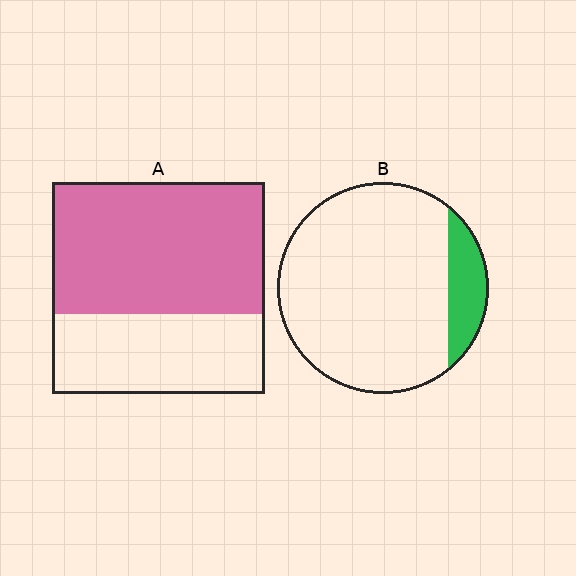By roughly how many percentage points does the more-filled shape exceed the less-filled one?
By roughly 50 percentage points (A over B).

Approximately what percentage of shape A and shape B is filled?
A is approximately 60% and B is approximately 15%.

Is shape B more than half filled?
No.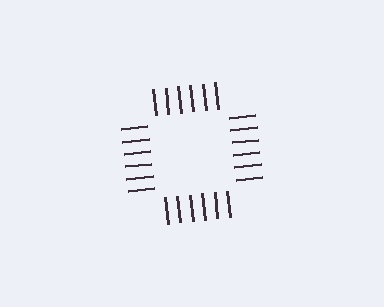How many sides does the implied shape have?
4 sides — the line-ends trace a square.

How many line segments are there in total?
24 — 6 along each of the 4 edges.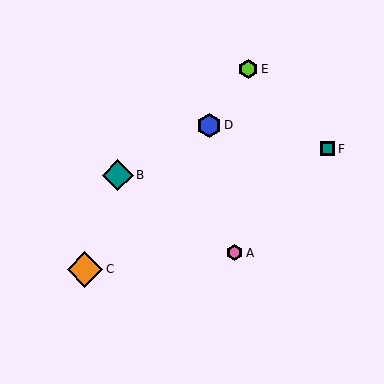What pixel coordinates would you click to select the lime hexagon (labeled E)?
Click at (248, 69) to select the lime hexagon E.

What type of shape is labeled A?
Shape A is a pink hexagon.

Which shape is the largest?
The orange diamond (labeled C) is the largest.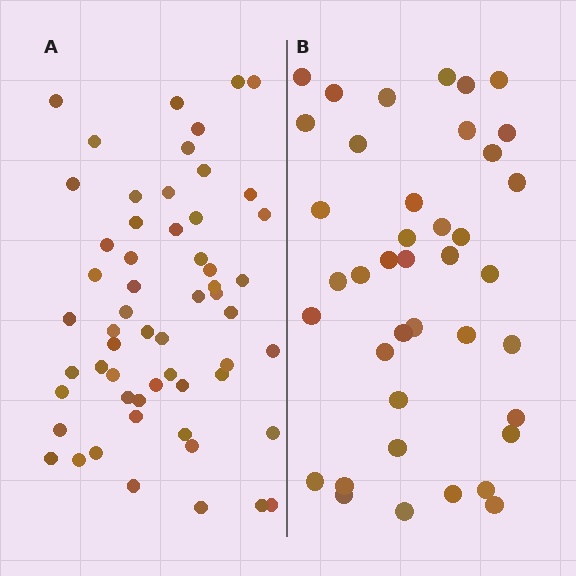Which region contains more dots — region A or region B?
Region A (the left region) has more dots.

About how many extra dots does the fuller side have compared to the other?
Region A has approximately 15 more dots than region B.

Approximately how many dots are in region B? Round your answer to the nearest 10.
About 40 dots.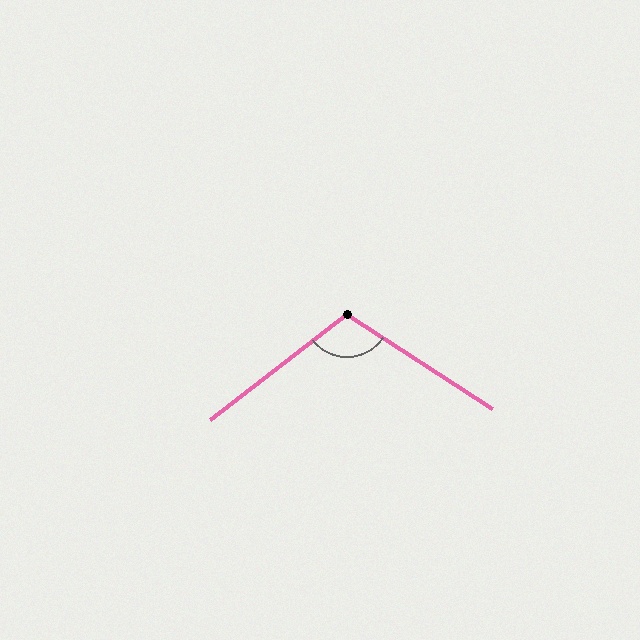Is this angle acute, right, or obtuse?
It is obtuse.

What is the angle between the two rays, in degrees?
Approximately 109 degrees.